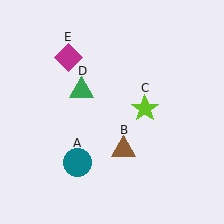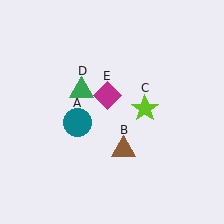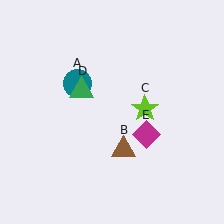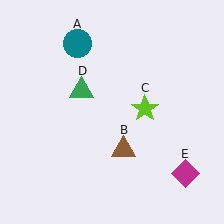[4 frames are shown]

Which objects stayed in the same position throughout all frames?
Brown triangle (object B) and lime star (object C) and green triangle (object D) remained stationary.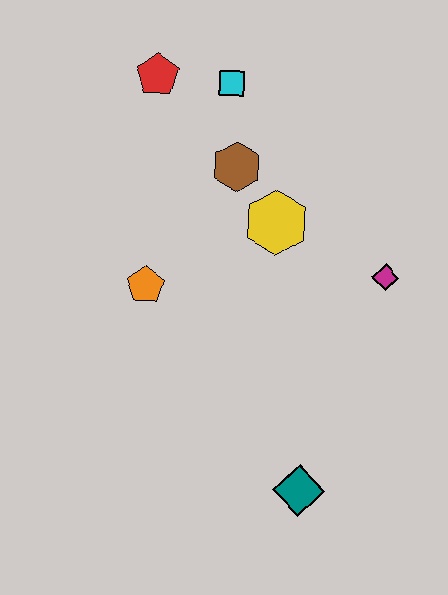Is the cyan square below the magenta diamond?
No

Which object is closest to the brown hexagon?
The yellow hexagon is closest to the brown hexagon.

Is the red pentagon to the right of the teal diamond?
No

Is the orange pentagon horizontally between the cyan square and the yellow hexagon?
No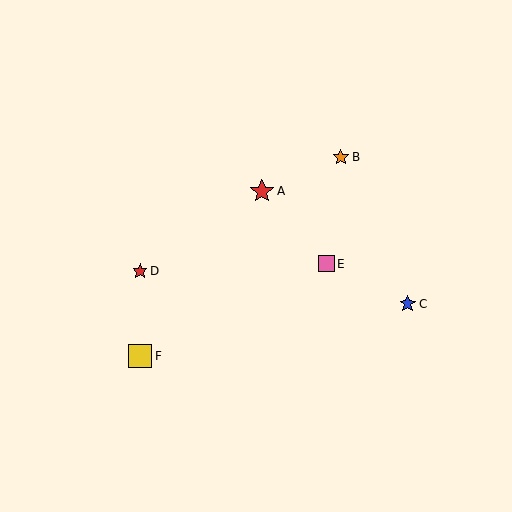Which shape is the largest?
The red star (labeled A) is the largest.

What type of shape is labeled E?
Shape E is a pink square.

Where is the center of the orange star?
The center of the orange star is at (341, 157).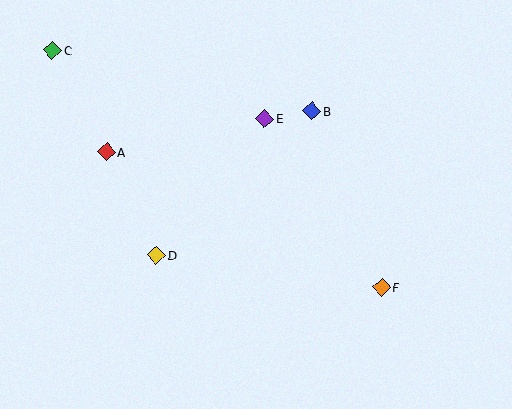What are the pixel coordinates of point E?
Point E is at (265, 118).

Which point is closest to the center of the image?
Point E at (265, 118) is closest to the center.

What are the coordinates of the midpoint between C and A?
The midpoint between C and A is at (79, 101).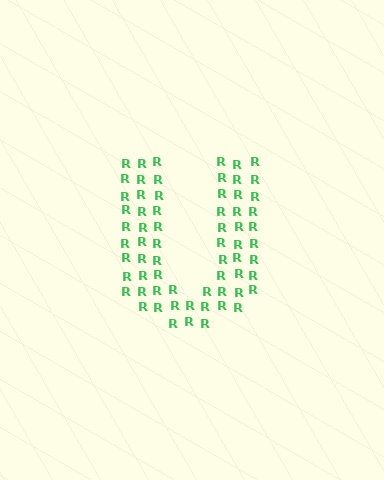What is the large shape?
The large shape is the letter U.